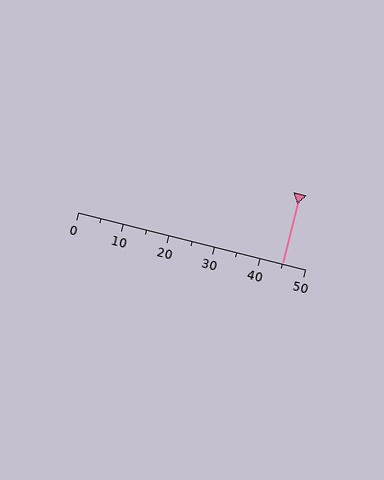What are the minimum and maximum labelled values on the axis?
The axis runs from 0 to 50.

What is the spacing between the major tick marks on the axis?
The major ticks are spaced 10 apart.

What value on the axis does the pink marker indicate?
The marker indicates approximately 45.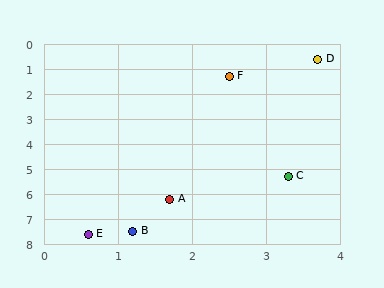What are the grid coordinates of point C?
Point C is at approximately (3.3, 5.3).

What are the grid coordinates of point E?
Point E is at approximately (0.6, 7.6).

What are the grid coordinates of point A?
Point A is at approximately (1.7, 6.2).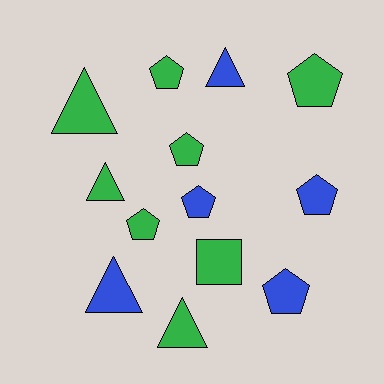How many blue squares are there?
There are no blue squares.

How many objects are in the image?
There are 13 objects.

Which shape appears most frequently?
Pentagon, with 7 objects.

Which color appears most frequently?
Green, with 8 objects.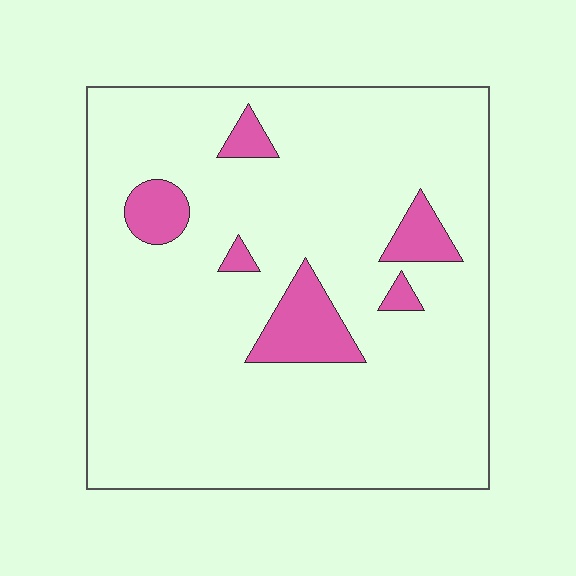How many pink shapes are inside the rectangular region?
6.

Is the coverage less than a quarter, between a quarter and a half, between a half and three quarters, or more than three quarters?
Less than a quarter.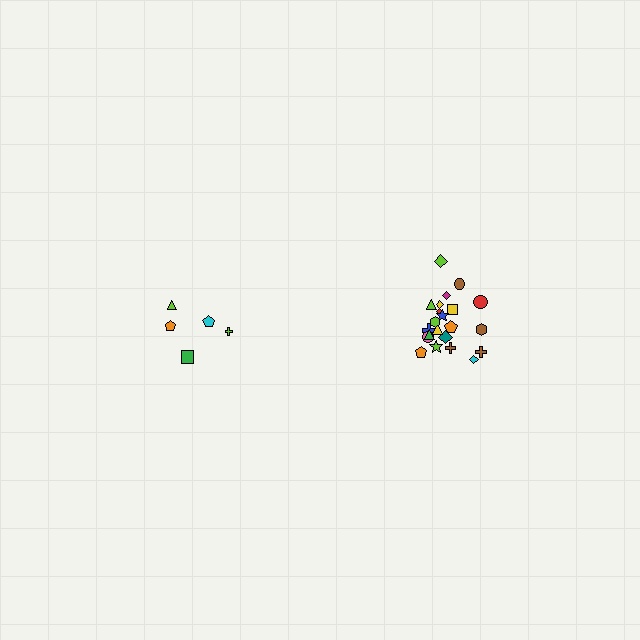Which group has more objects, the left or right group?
The right group.